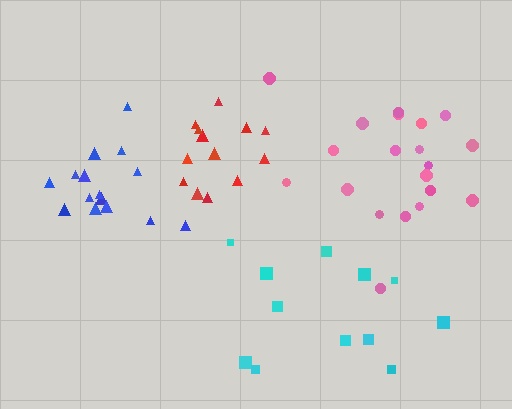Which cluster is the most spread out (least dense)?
Cyan.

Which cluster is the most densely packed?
Blue.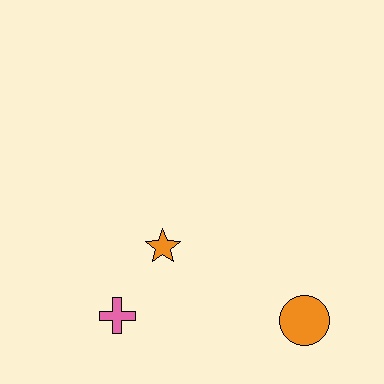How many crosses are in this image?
There is 1 cross.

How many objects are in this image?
There are 3 objects.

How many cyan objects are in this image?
There are no cyan objects.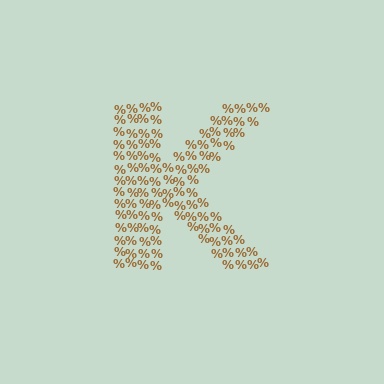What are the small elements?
The small elements are percent signs.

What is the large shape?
The large shape is the letter K.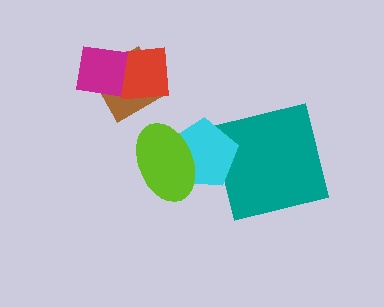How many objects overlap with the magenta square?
2 objects overlap with the magenta square.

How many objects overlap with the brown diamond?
2 objects overlap with the brown diamond.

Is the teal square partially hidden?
Yes, it is partially covered by another shape.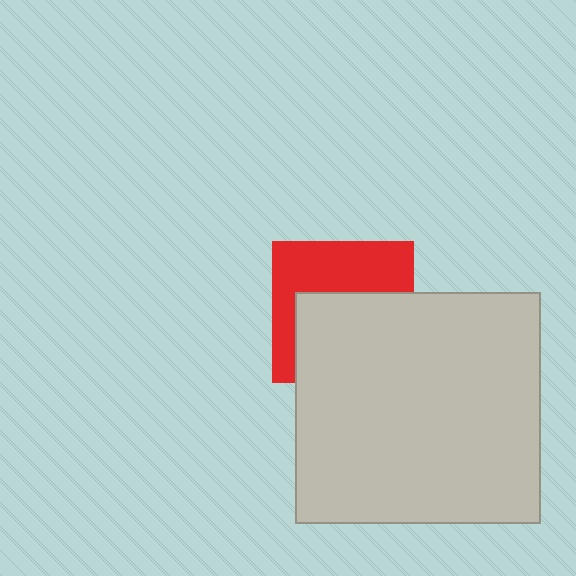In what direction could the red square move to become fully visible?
The red square could move up. That would shift it out from behind the light gray rectangle entirely.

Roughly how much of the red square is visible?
About half of it is visible (roughly 46%).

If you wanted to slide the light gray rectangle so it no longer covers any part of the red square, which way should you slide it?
Slide it down — that is the most direct way to separate the two shapes.